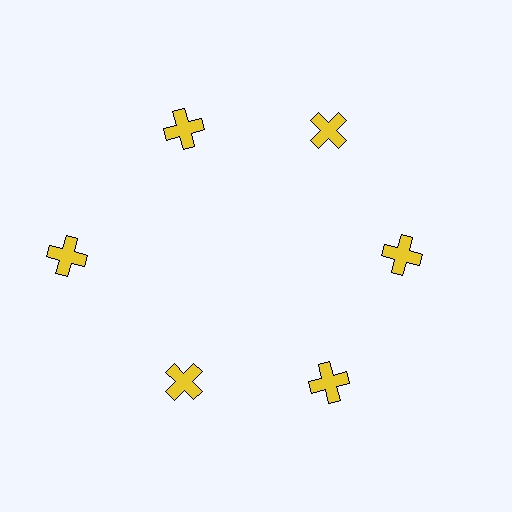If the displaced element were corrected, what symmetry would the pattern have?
It would have 6-fold rotational symmetry — the pattern would map onto itself every 60 degrees.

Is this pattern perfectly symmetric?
No. The 6 yellow crosses are arranged in a ring, but one element near the 9 o'clock position is pushed outward from the center, breaking the 6-fold rotational symmetry.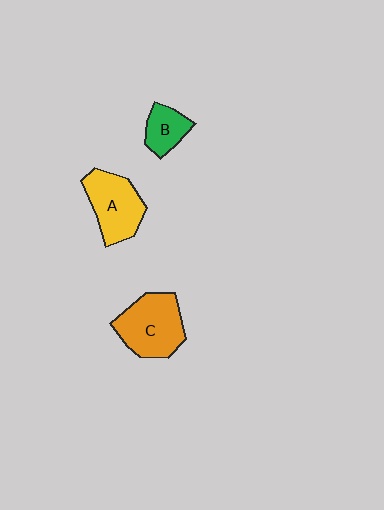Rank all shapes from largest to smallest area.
From largest to smallest: C (orange), A (yellow), B (green).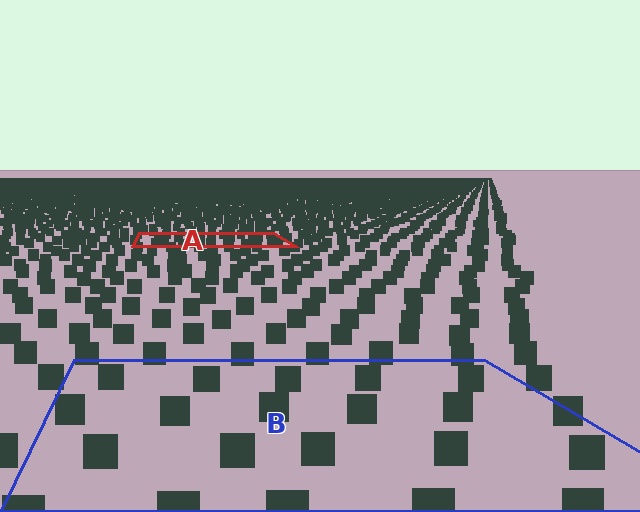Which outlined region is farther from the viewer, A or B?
Region A is farther from the viewer — the texture elements inside it appear smaller and more densely packed.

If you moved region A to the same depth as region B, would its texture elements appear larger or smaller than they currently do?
They would appear larger. At a closer depth, the same texture elements are projected at a bigger on-screen size.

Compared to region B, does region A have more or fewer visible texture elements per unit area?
Region A has more texture elements per unit area — they are packed more densely because it is farther away.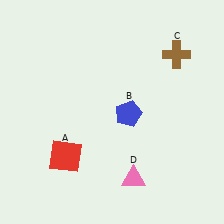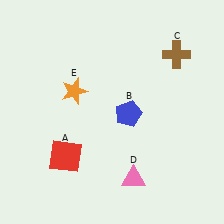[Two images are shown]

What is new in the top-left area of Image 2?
An orange star (E) was added in the top-left area of Image 2.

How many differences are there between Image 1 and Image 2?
There is 1 difference between the two images.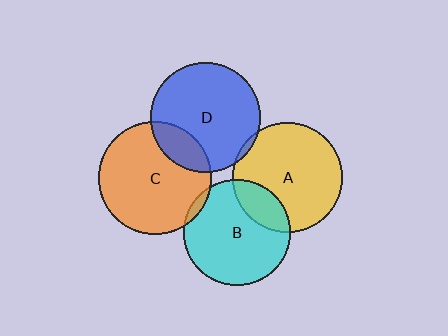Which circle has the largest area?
Circle C (orange).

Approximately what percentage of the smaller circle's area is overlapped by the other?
Approximately 5%.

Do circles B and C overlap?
Yes.